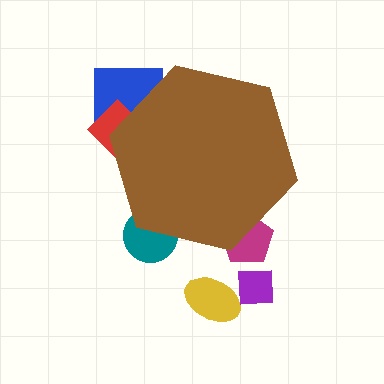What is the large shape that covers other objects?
A brown hexagon.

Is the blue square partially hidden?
Yes, the blue square is partially hidden behind the brown hexagon.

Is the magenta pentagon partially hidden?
Yes, the magenta pentagon is partially hidden behind the brown hexagon.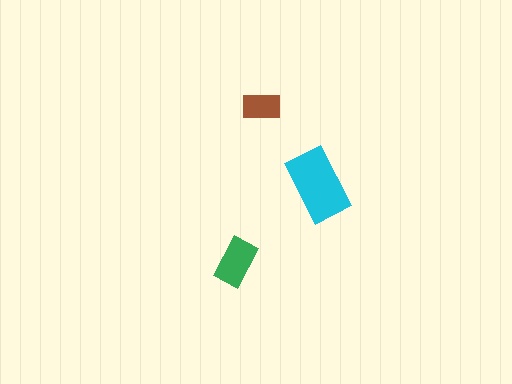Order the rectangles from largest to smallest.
the cyan one, the green one, the brown one.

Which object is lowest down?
The green rectangle is bottommost.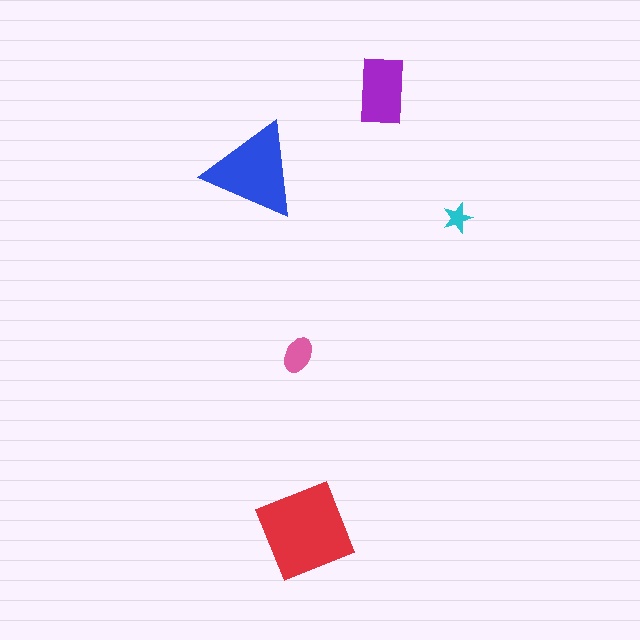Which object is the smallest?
The cyan star.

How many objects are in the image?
There are 5 objects in the image.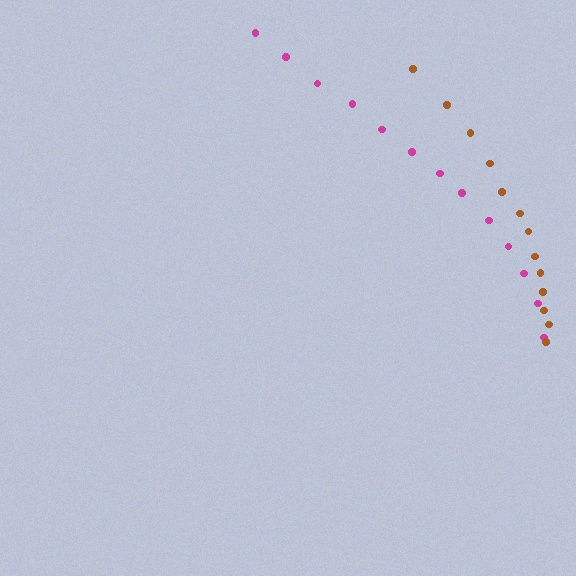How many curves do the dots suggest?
There are 2 distinct paths.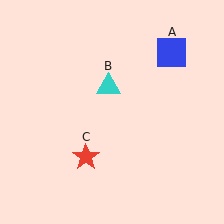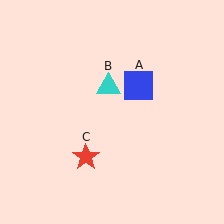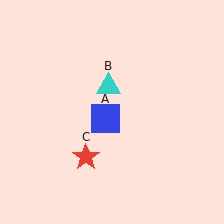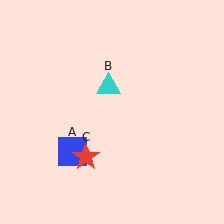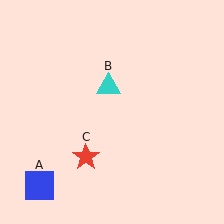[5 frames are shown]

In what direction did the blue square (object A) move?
The blue square (object A) moved down and to the left.